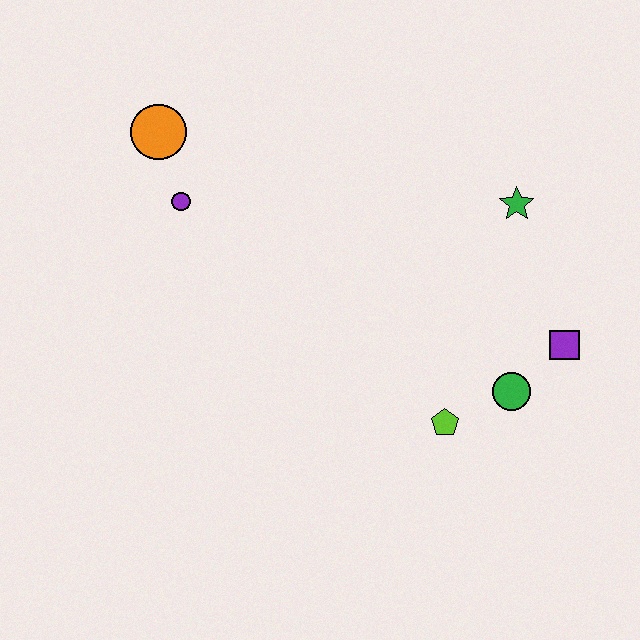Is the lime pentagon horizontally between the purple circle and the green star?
Yes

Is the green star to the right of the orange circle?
Yes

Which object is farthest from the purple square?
The orange circle is farthest from the purple square.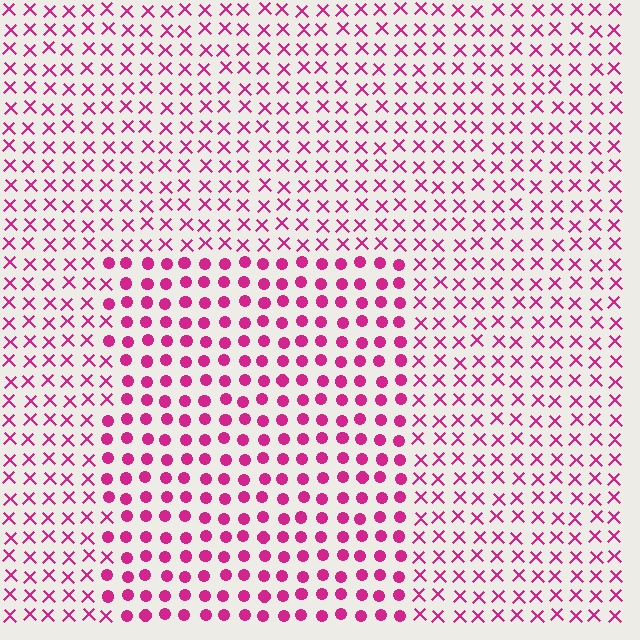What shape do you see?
I see a rectangle.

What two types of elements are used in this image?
The image uses circles inside the rectangle region and X marks outside it.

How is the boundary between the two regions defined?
The boundary is defined by a change in element shape: circles inside vs. X marks outside. All elements share the same color and spacing.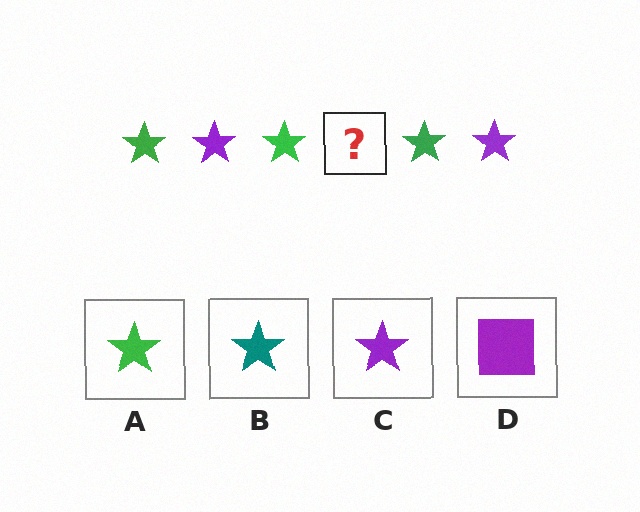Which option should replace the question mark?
Option C.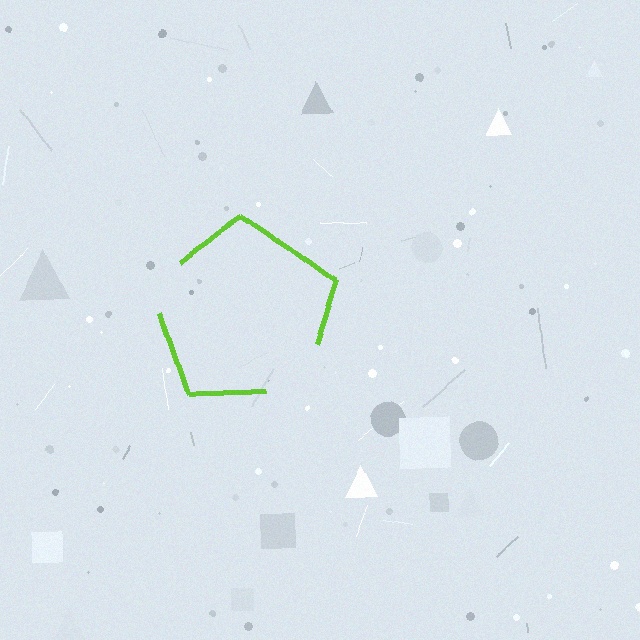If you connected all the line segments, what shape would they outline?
They would outline a pentagon.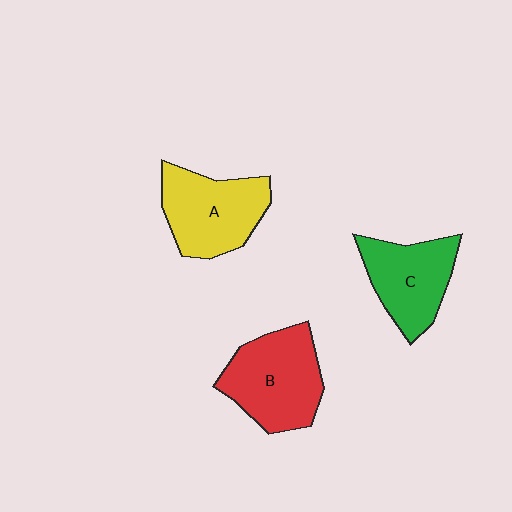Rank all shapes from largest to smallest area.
From largest to smallest: B (red), A (yellow), C (green).